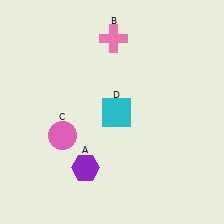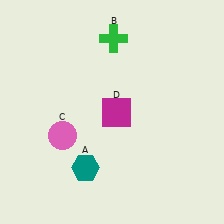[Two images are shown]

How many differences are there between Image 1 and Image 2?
There are 3 differences between the two images.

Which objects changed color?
A changed from purple to teal. B changed from pink to green. D changed from cyan to magenta.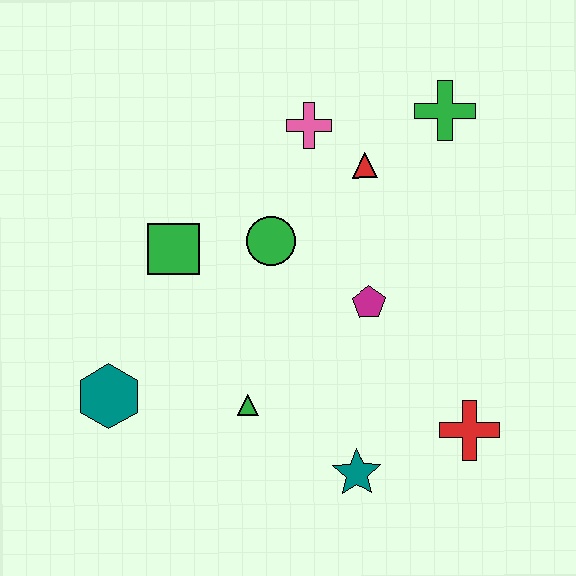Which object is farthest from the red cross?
The teal hexagon is farthest from the red cross.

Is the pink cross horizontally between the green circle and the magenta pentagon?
Yes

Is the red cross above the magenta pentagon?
No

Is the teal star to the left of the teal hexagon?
No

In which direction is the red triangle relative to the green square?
The red triangle is to the right of the green square.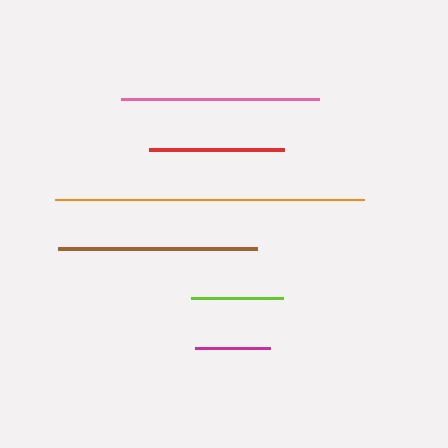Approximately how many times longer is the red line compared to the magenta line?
The red line is approximately 1.8 times the length of the magenta line.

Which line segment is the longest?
The orange line is the longest at approximately 308 pixels.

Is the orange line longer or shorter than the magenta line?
The orange line is longer than the magenta line.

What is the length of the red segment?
The red segment is approximately 135 pixels long.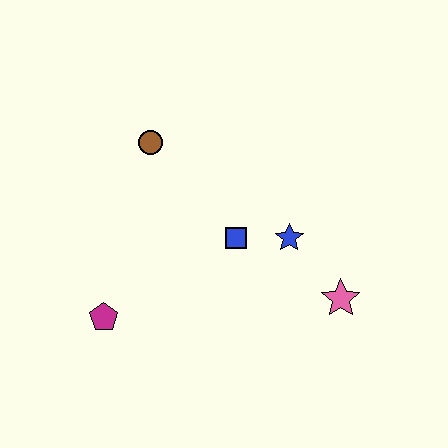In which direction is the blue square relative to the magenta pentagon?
The blue square is to the right of the magenta pentagon.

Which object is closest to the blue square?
The blue star is closest to the blue square.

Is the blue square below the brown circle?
Yes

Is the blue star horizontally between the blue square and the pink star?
Yes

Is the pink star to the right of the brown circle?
Yes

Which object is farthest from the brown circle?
The pink star is farthest from the brown circle.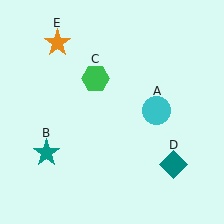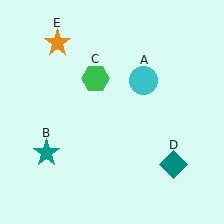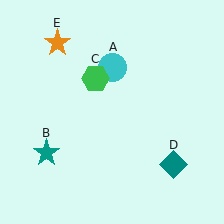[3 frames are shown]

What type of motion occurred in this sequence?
The cyan circle (object A) rotated counterclockwise around the center of the scene.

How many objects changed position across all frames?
1 object changed position: cyan circle (object A).